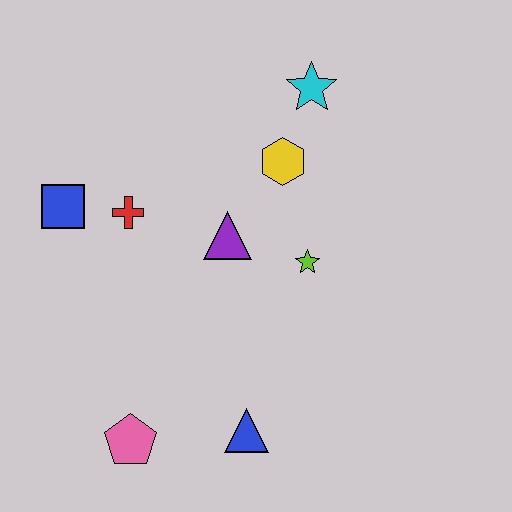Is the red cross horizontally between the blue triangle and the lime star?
No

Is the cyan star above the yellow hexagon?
Yes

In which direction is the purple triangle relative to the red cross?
The purple triangle is to the right of the red cross.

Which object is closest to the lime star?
The purple triangle is closest to the lime star.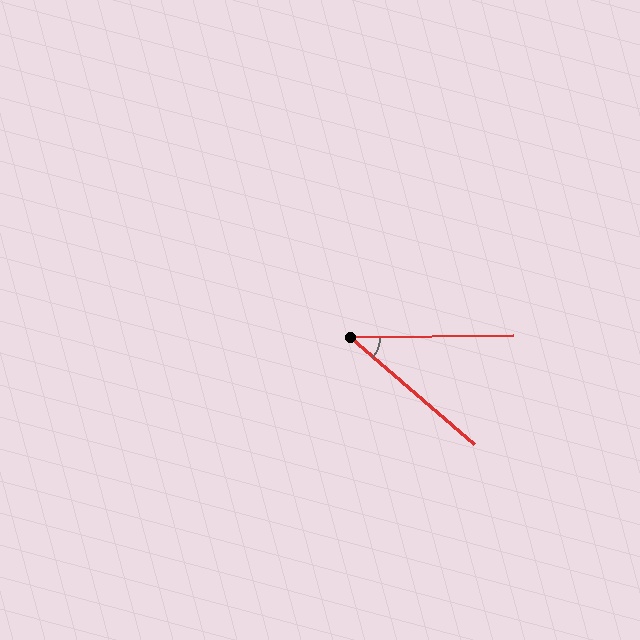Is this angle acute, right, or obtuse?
It is acute.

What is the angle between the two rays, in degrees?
Approximately 42 degrees.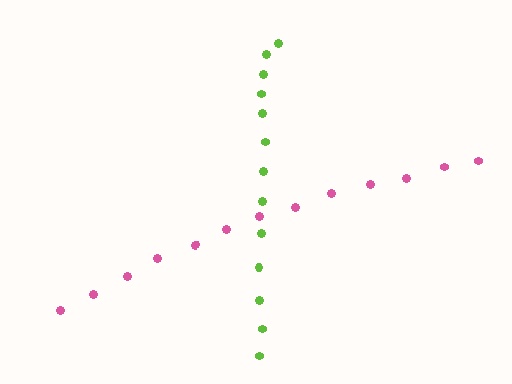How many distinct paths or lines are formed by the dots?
There are 2 distinct paths.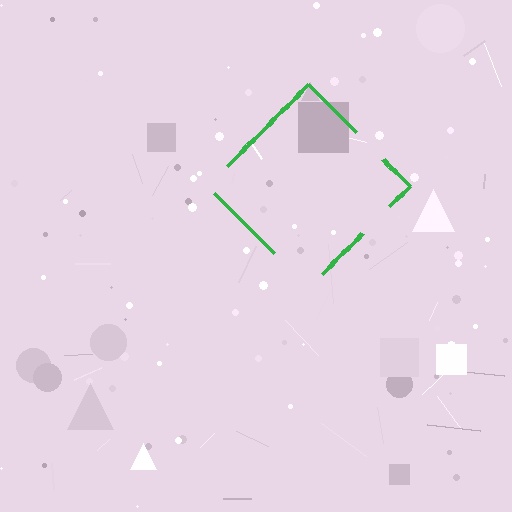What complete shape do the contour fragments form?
The contour fragments form a diamond.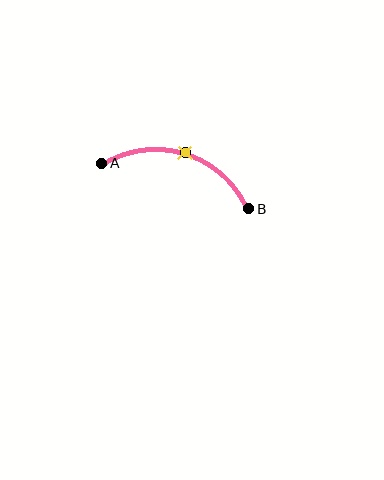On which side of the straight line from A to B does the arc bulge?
The arc bulges above the straight line connecting A and B.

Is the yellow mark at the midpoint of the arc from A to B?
Yes. The yellow mark lies on the arc at equal arc-length from both A and B — it is the arc midpoint.